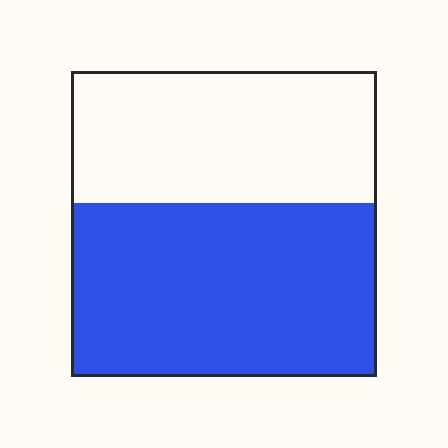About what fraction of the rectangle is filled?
About three fifths (3/5).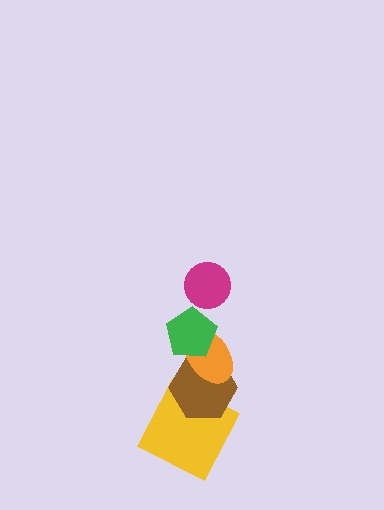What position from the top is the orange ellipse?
The orange ellipse is 3rd from the top.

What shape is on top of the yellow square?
The brown hexagon is on top of the yellow square.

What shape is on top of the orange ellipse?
The green pentagon is on top of the orange ellipse.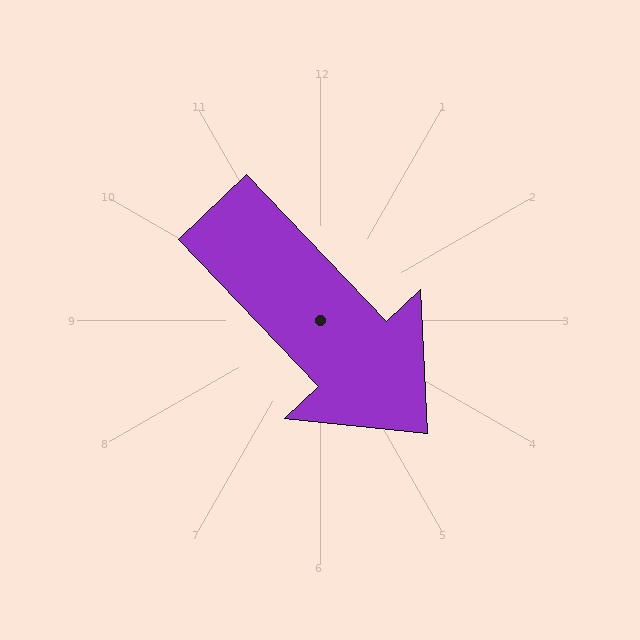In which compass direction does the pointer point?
Southeast.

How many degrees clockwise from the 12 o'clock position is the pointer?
Approximately 136 degrees.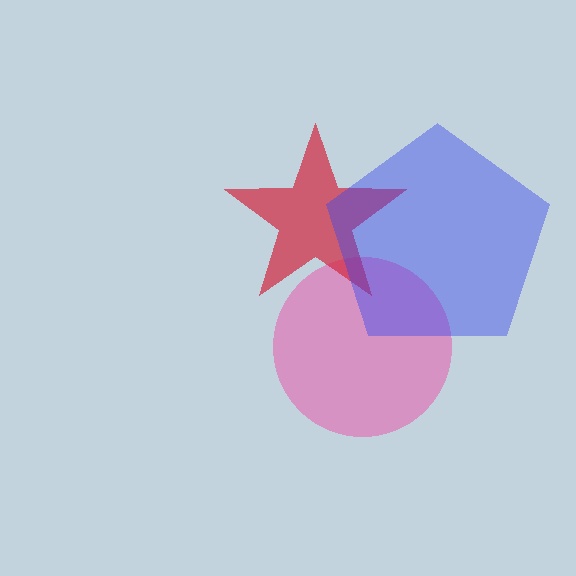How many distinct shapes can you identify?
There are 3 distinct shapes: a pink circle, a red star, a blue pentagon.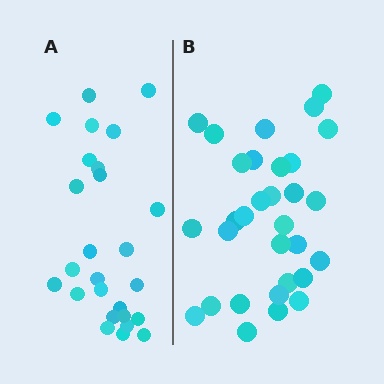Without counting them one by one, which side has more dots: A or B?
Region B (the right region) has more dots.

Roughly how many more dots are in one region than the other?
Region B has about 5 more dots than region A.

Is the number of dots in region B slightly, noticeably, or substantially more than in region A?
Region B has only slightly more — the two regions are fairly close. The ratio is roughly 1.2 to 1.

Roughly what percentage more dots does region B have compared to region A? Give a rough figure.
About 20% more.